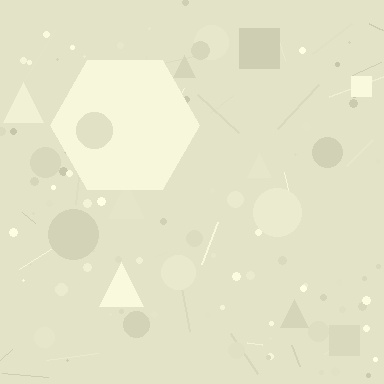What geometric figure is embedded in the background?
A hexagon is embedded in the background.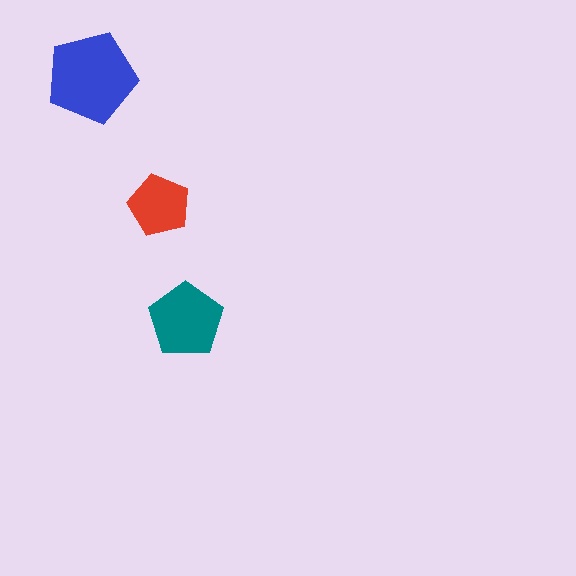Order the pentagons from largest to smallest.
the blue one, the teal one, the red one.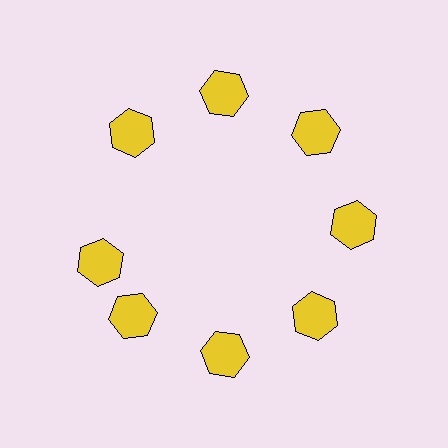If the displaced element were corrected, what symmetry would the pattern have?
It would have 8-fold rotational symmetry — the pattern would map onto itself every 45 degrees.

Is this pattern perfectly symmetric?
No. The 8 yellow hexagons are arranged in a ring, but one element near the 9 o'clock position is rotated out of alignment along the ring, breaking the 8-fold rotational symmetry.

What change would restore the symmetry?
The symmetry would be restored by rotating it back into even spacing with its neighbors so that all 8 hexagons sit at equal angles and equal distance from the center.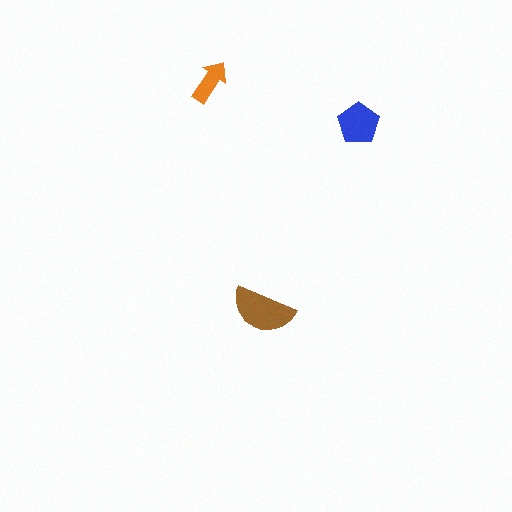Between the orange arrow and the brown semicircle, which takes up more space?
The brown semicircle.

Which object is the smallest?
The orange arrow.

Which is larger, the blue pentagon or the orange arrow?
The blue pentagon.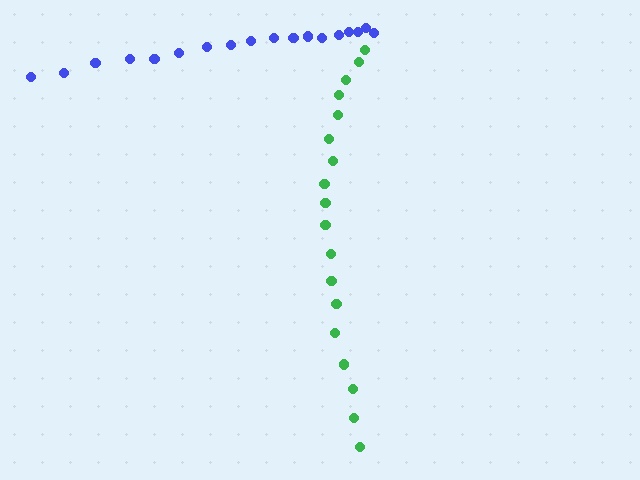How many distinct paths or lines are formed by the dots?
There are 2 distinct paths.